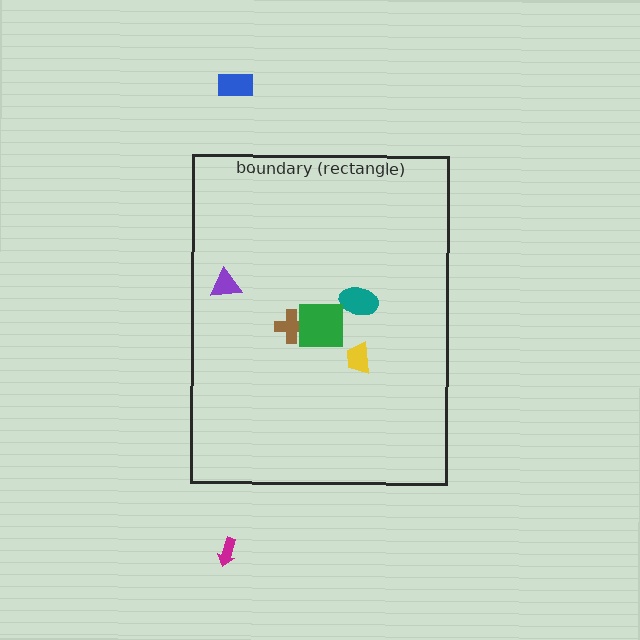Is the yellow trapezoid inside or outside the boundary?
Inside.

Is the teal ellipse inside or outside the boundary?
Inside.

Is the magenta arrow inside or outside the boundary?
Outside.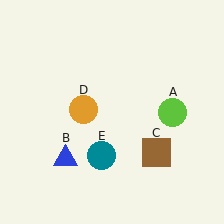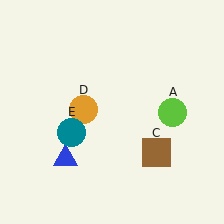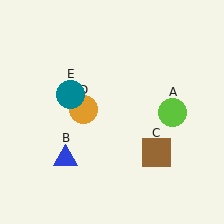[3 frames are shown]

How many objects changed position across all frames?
1 object changed position: teal circle (object E).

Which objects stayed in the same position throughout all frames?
Lime circle (object A) and blue triangle (object B) and brown square (object C) and orange circle (object D) remained stationary.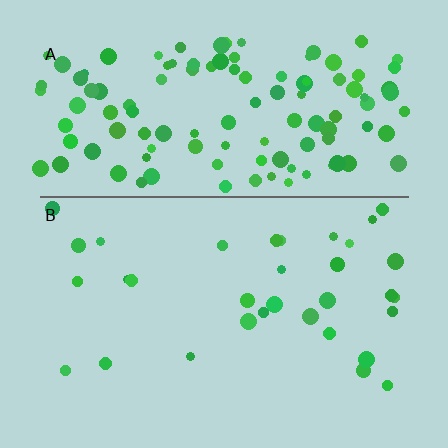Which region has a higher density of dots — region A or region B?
A (the top).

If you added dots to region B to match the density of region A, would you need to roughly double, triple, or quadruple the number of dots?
Approximately quadruple.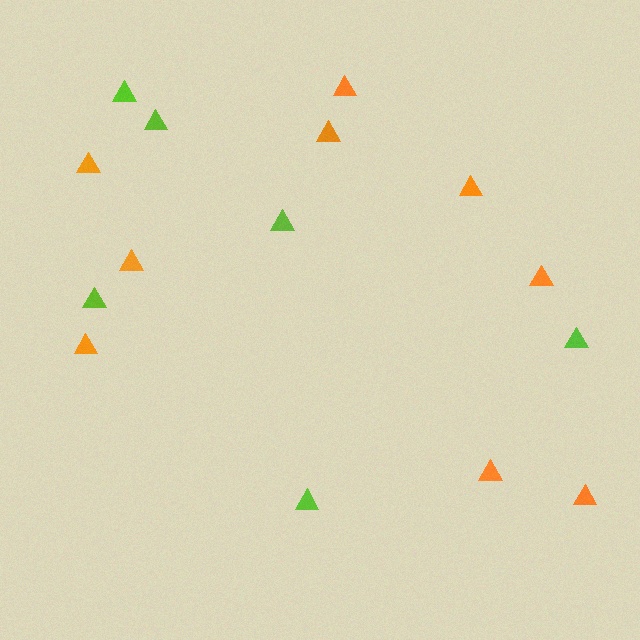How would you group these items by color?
There are 2 groups: one group of orange triangles (9) and one group of lime triangles (6).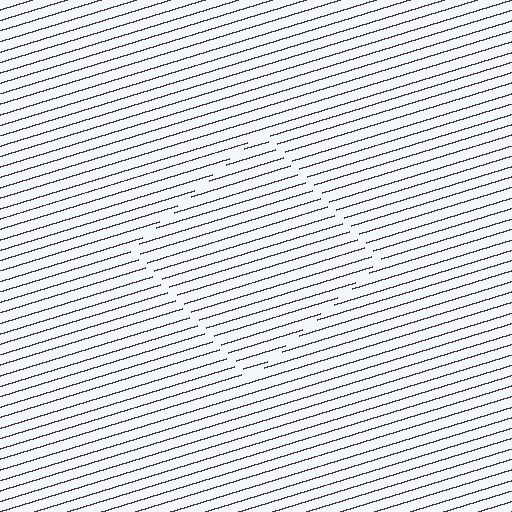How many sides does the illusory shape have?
4 sides — the line-ends trace a square.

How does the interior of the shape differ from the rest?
The interior of the shape contains the same grating, shifted by half a period — the contour is defined by the phase discontinuity where line-ends from the inner and outer gratings abut.